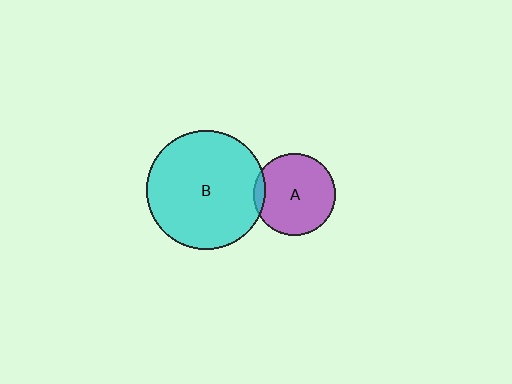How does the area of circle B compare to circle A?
Approximately 2.1 times.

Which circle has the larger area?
Circle B (cyan).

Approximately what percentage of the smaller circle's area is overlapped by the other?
Approximately 5%.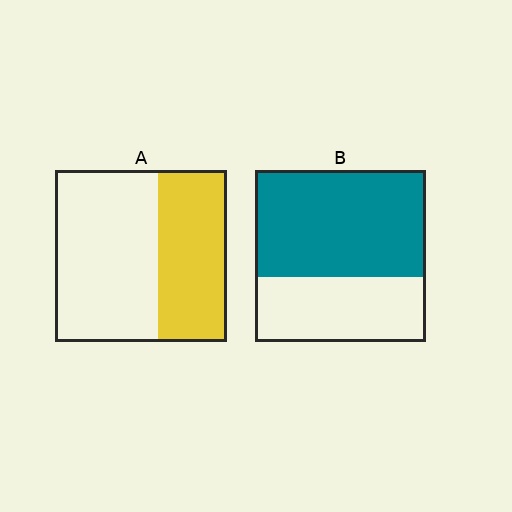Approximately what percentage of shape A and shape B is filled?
A is approximately 40% and B is approximately 60%.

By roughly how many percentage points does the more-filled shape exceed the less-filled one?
By roughly 20 percentage points (B over A).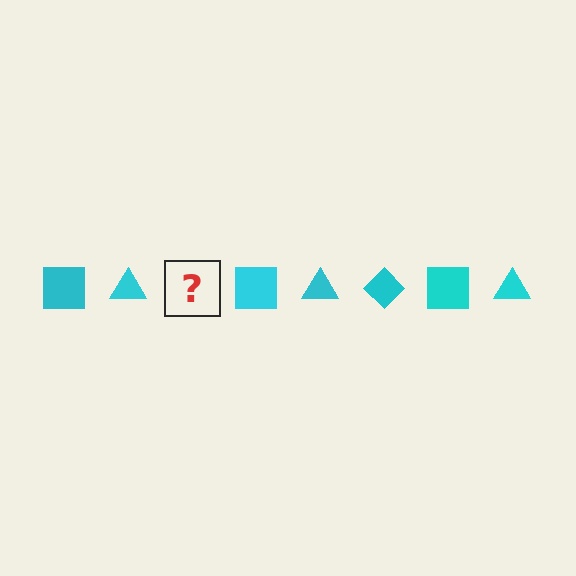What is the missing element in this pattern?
The missing element is a cyan diamond.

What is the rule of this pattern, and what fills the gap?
The rule is that the pattern cycles through square, triangle, diamond shapes in cyan. The gap should be filled with a cyan diamond.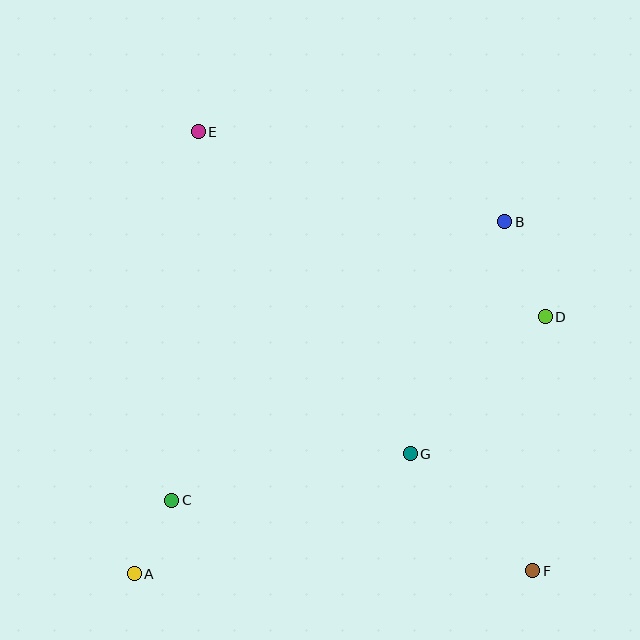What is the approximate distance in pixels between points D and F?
The distance between D and F is approximately 254 pixels.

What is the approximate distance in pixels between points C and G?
The distance between C and G is approximately 243 pixels.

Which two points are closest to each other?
Points A and C are closest to each other.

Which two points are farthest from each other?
Points E and F are farthest from each other.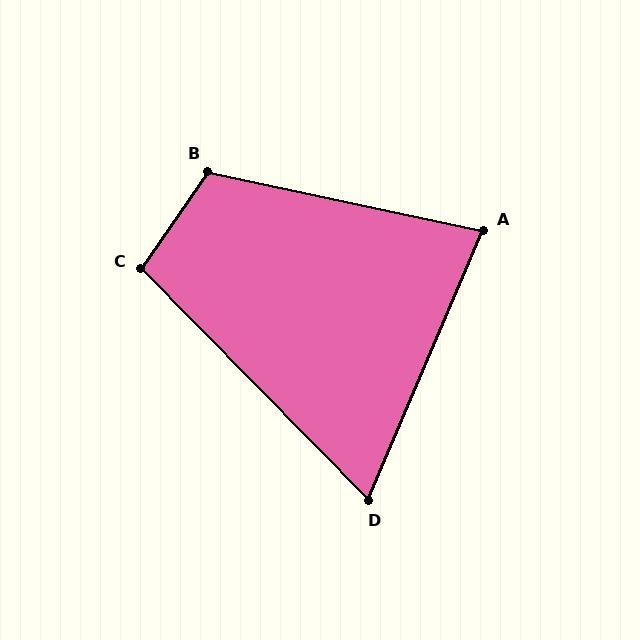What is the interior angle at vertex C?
Approximately 101 degrees (obtuse).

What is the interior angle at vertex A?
Approximately 79 degrees (acute).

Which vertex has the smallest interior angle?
D, at approximately 68 degrees.